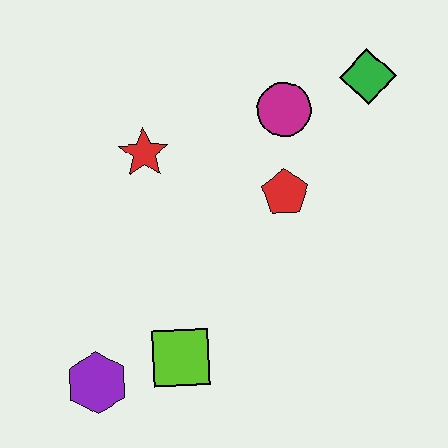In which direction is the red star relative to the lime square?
The red star is above the lime square.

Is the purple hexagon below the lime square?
Yes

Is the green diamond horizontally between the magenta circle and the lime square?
No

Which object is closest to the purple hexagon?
The lime square is closest to the purple hexagon.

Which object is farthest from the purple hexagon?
The green diamond is farthest from the purple hexagon.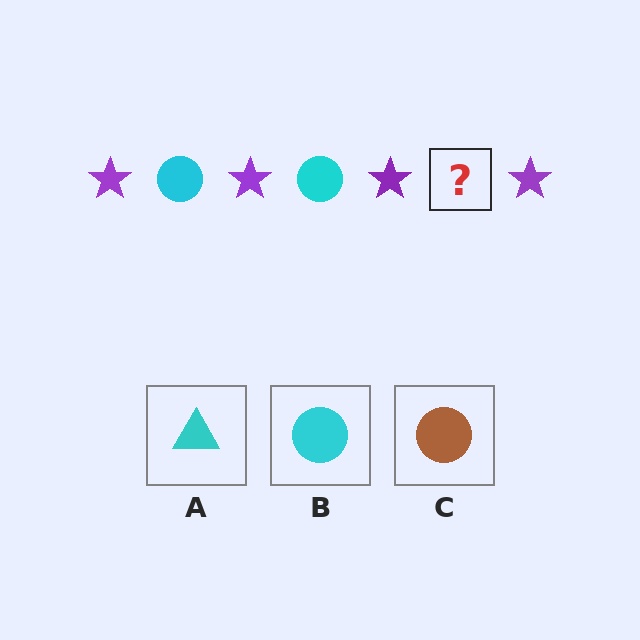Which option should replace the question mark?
Option B.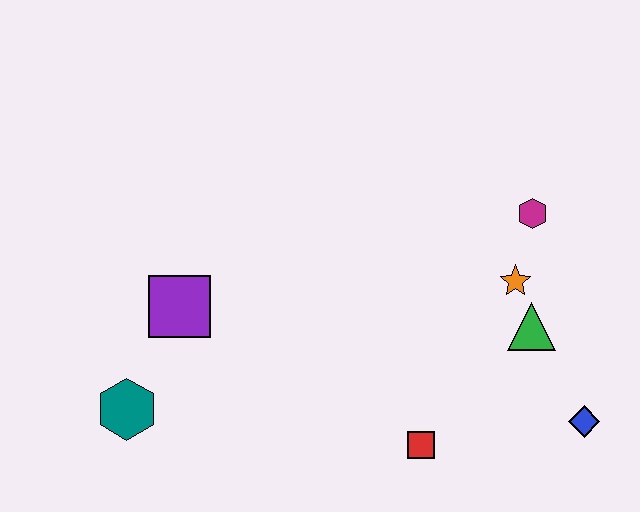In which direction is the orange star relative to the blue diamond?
The orange star is above the blue diamond.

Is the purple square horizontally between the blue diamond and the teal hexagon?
Yes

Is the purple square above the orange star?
No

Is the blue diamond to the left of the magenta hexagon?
No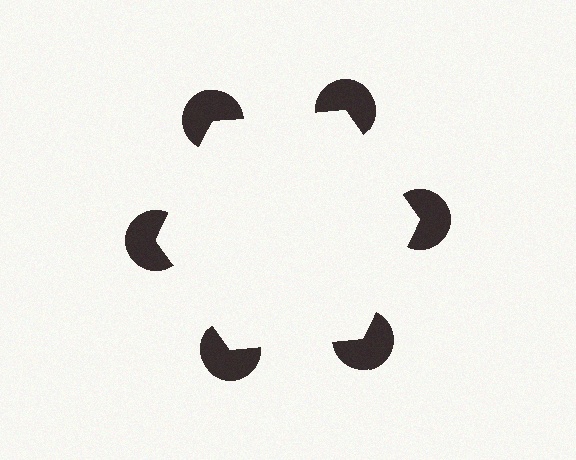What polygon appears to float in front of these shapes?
An illusory hexagon — its edges are inferred from the aligned wedge cuts in the pac-man discs, not physically drawn.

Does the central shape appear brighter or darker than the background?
It typically appears slightly brighter than the background, even though no actual brightness change is drawn.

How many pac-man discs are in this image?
There are 6 — one at each vertex of the illusory hexagon.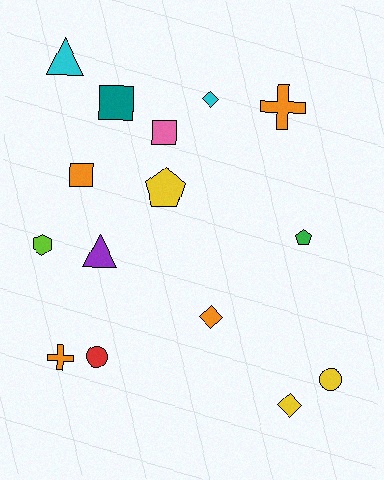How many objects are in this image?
There are 15 objects.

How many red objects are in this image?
There is 1 red object.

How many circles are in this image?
There are 2 circles.